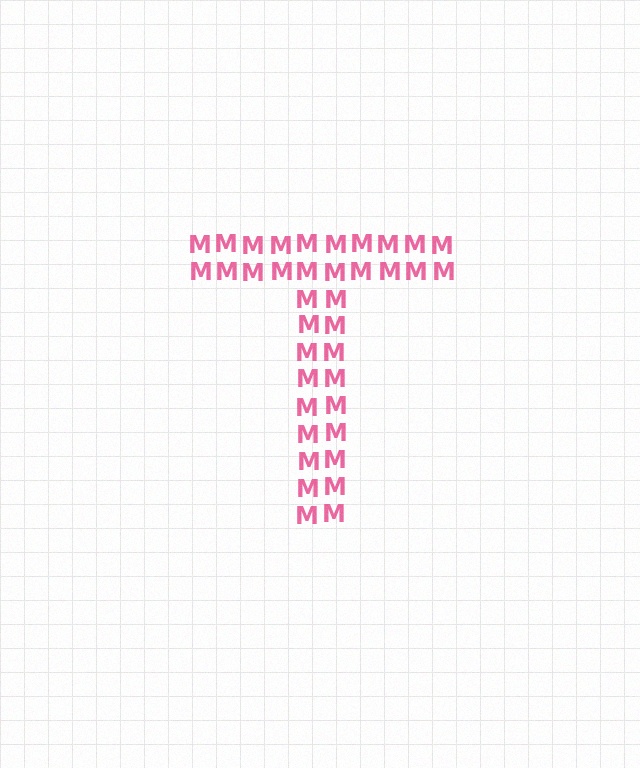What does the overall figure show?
The overall figure shows the letter T.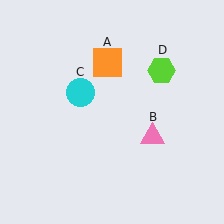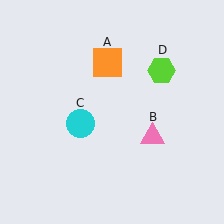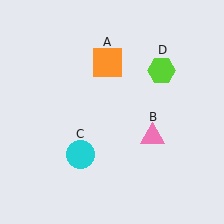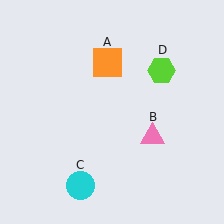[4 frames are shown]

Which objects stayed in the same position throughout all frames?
Orange square (object A) and pink triangle (object B) and lime hexagon (object D) remained stationary.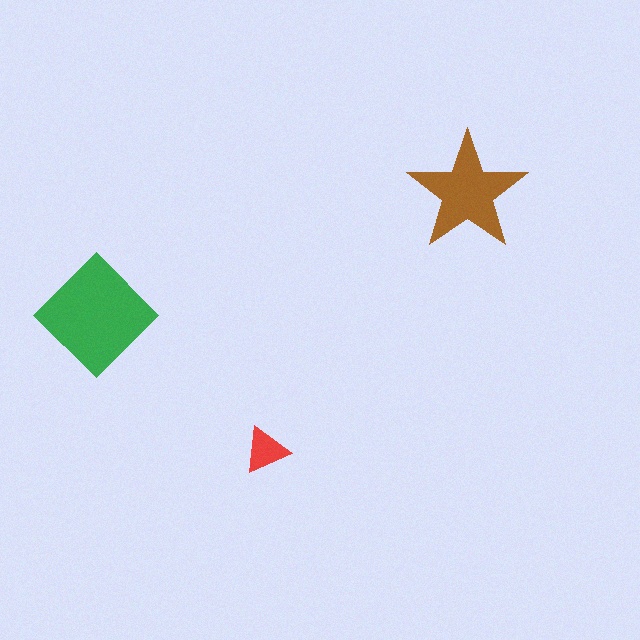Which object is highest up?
The brown star is topmost.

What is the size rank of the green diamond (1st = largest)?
1st.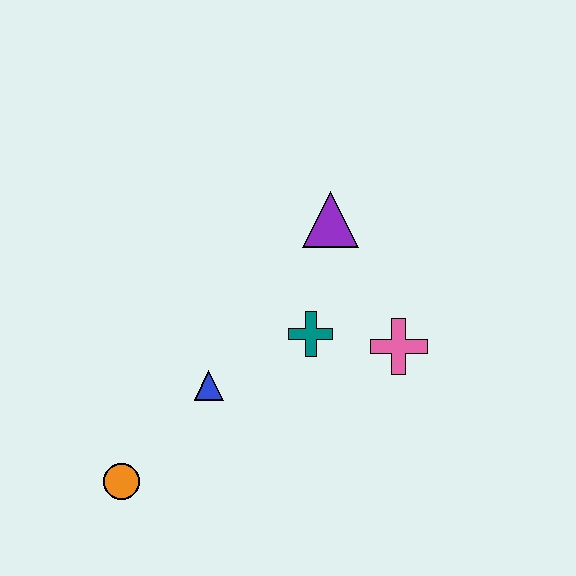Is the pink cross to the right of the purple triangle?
Yes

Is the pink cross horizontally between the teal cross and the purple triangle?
No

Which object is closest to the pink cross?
The teal cross is closest to the pink cross.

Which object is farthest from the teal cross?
The orange circle is farthest from the teal cross.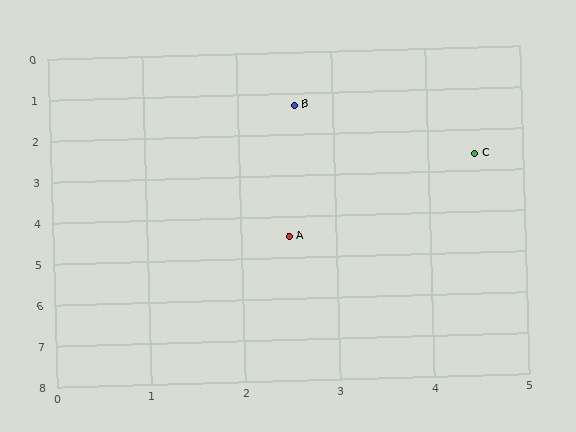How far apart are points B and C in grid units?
Points B and C are about 2.3 grid units apart.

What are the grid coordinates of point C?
Point C is at approximately (4.5, 2.6).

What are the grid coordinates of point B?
Point B is at approximately (2.6, 1.3).